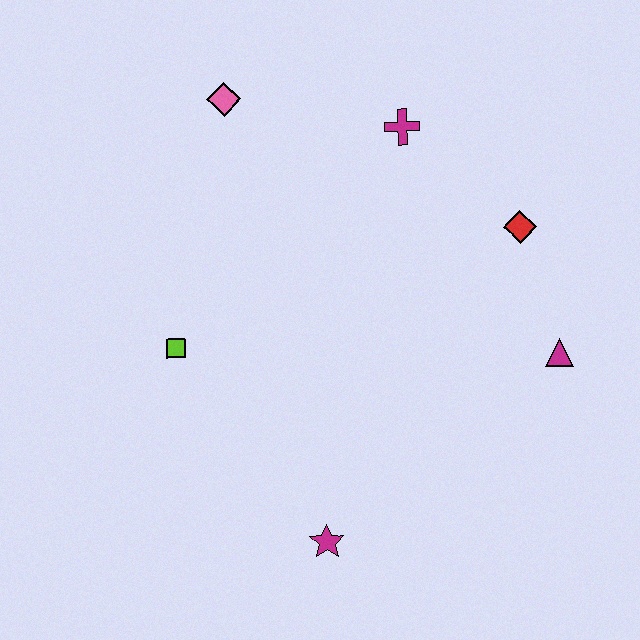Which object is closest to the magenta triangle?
The red diamond is closest to the magenta triangle.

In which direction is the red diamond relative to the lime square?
The red diamond is to the right of the lime square.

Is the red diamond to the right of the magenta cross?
Yes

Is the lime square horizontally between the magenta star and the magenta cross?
No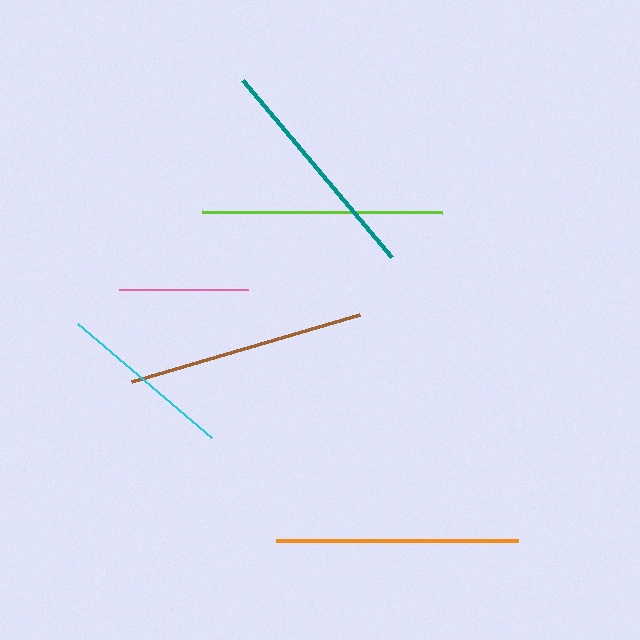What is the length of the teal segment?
The teal segment is approximately 232 pixels long.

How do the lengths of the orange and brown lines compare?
The orange and brown lines are approximately the same length.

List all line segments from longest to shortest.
From longest to shortest: orange, lime, brown, teal, cyan, pink.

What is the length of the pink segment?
The pink segment is approximately 129 pixels long.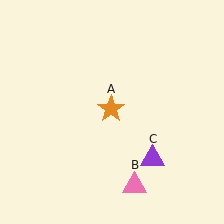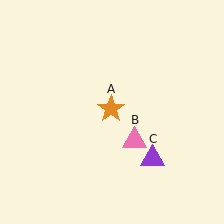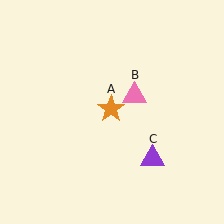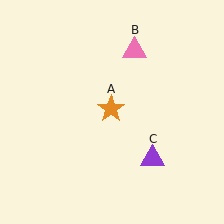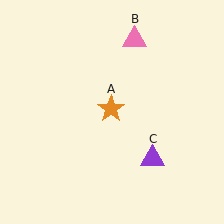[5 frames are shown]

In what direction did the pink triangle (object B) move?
The pink triangle (object B) moved up.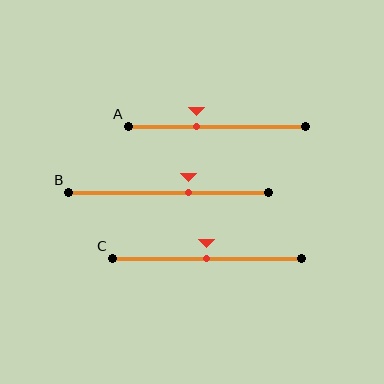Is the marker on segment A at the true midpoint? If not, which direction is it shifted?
No, the marker on segment A is shifted to the left by about 12% of the segment length.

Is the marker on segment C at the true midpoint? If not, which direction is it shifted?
Yes, the marker on segment C is at the true midpoint.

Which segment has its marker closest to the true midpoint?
Segment C has its marker closest to the true midpoint.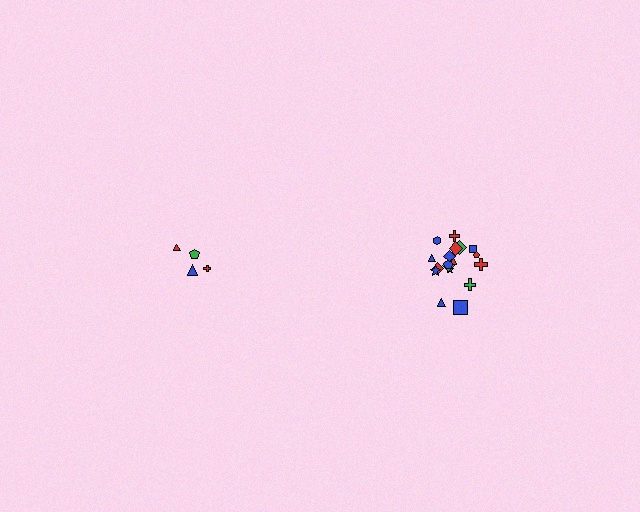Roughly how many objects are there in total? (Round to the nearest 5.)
Roughly 20 objects in total.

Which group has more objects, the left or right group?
The right group.